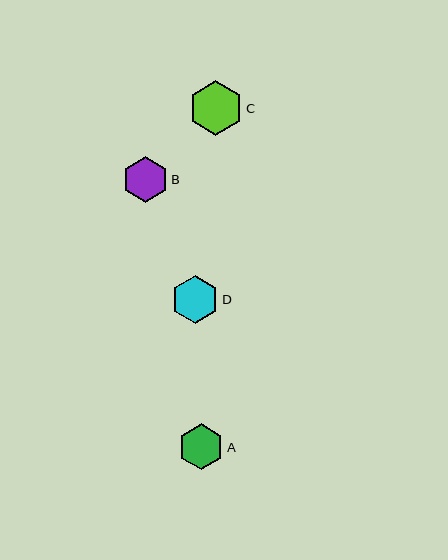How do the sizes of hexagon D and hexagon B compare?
Hexagon D and hexagon B are approximately the same size.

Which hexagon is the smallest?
Hexagon B is the smallest with a size of approximately 45 pixels.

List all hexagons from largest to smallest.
From largest to smallest: C, D, A, B.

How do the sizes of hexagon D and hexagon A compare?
Hexagon D and hexagon A are approximately the same size.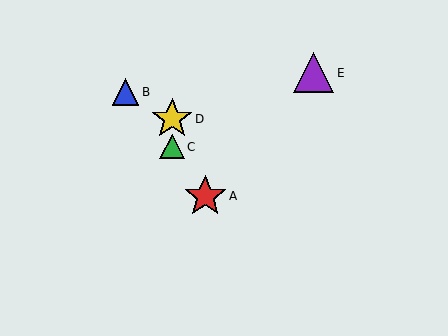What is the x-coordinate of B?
Object B is at x≈126.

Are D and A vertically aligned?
No, D is at x≈172 and A is at x≈205.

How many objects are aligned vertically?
2 objects (C, D) are aligned vertically.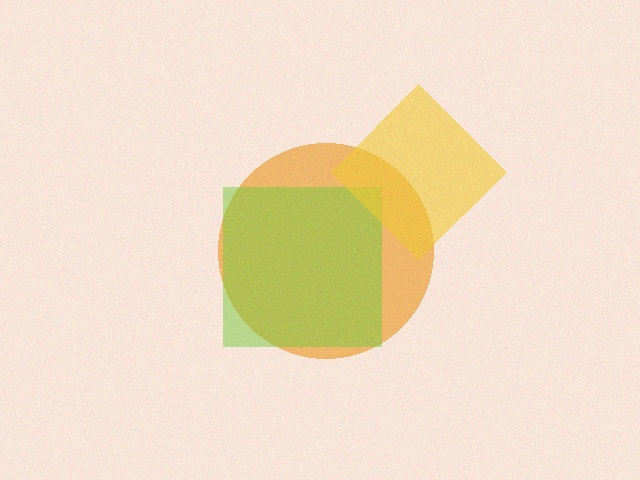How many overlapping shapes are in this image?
There are 3 overlapping shapes in the image.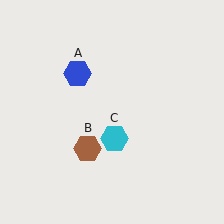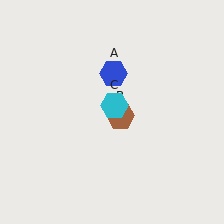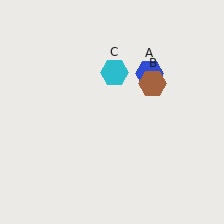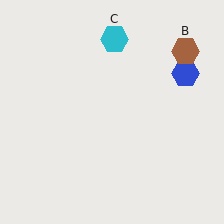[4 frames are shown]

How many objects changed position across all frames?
3 objects changed position: blue hexagon (object A), brown hexagon (object B), cyan hexagon (object C).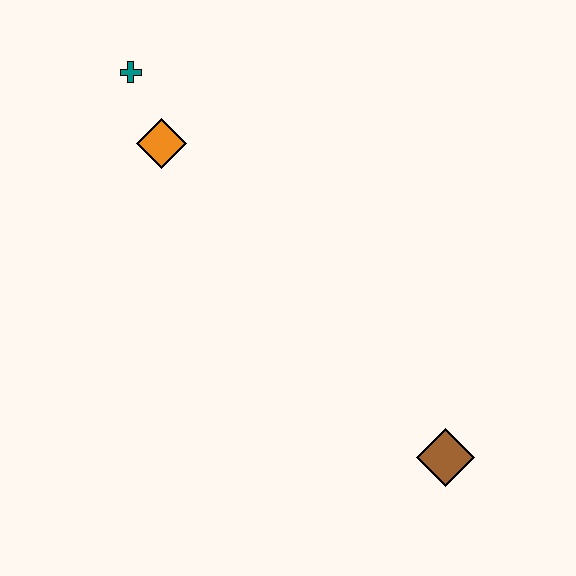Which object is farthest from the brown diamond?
The teal cross is farthest from the brown diamond.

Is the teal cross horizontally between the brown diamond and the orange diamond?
No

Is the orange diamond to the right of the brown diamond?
No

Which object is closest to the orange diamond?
The teal cross is closest to the orange diamond.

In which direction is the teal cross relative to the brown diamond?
The teal cross is above the brown diamond.